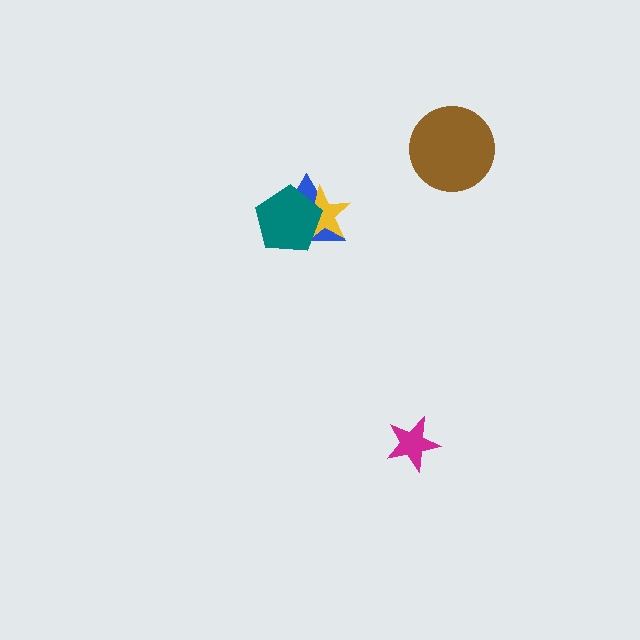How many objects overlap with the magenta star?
0 objects overlap with the magenta star.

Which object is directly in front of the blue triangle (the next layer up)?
The yellow star is directly in front of the blue triangle.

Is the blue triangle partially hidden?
Yes, it is partially covered by another shape.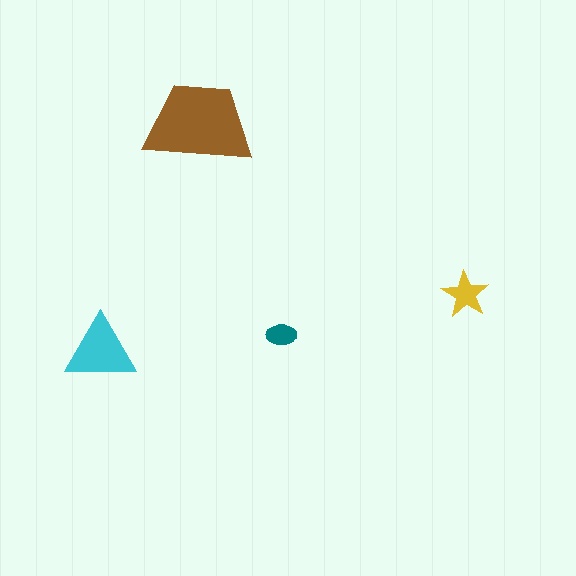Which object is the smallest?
The teal ellipse.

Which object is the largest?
The brown trapezoid.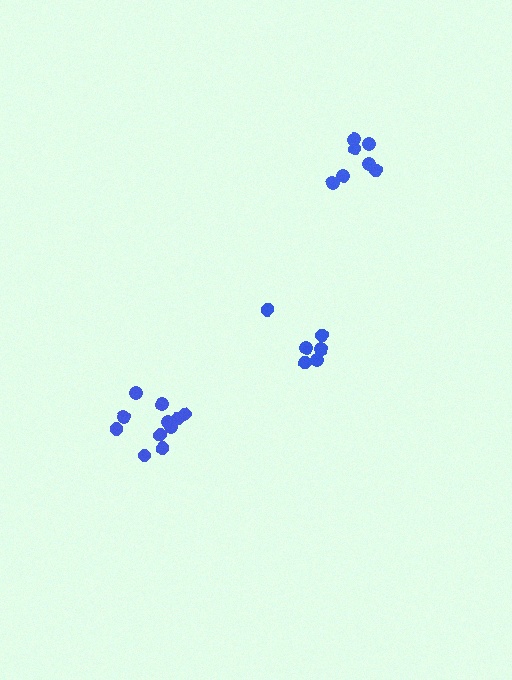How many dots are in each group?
Group 1: 6 dots, Group 2: 7 dots, Group 3: 11 dots (24 total).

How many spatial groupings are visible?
There are 3 spatial groupings.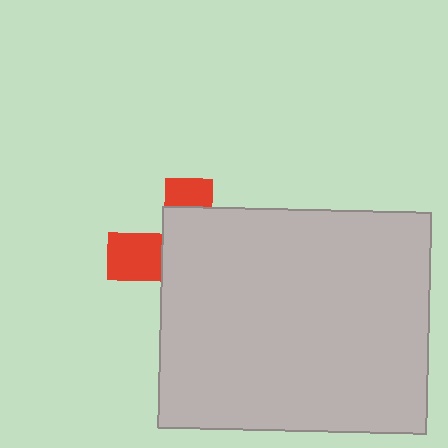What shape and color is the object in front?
The object in front is a light gray rectangle.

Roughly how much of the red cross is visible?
A small part of it is visible (roughly 30%).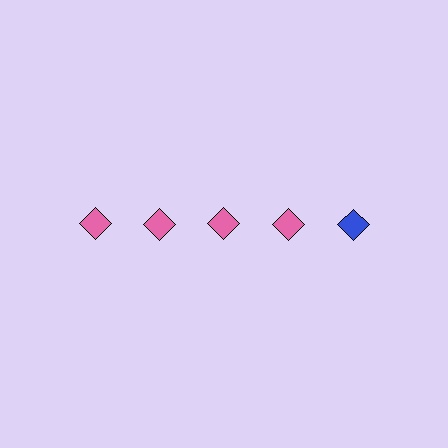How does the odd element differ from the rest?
It has a different color: blue instead of pink.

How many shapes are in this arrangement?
There are 5 shapes arranged in a grid pattern.